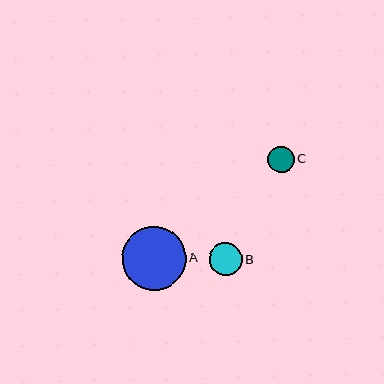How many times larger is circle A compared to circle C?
Circle A is approximately 2.4 times the size of circle C.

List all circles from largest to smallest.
From largest to smallest: A, B, C.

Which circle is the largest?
Circle A is the largest with a size of approximately 63 pixels.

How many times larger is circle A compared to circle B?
Circle A is approximately 1.9 times the size of circle B.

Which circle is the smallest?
Circle C is the smallest with a size of approximately 26 pixels.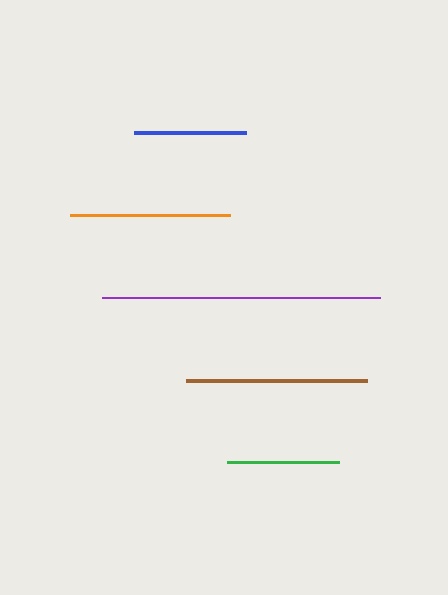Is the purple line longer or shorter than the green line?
The purple line is longer than the green line.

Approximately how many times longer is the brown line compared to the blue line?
The brown line is approximately 1.6 times the length of the blue line.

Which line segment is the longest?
The purple line is the longest at approximately 279 pixels.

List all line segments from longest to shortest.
From longest to shortest: purple, brown, orange, green, blue.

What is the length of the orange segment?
The orange segment is approximately 159 pixels long.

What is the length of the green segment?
The green segment is approximately 112 pixels long.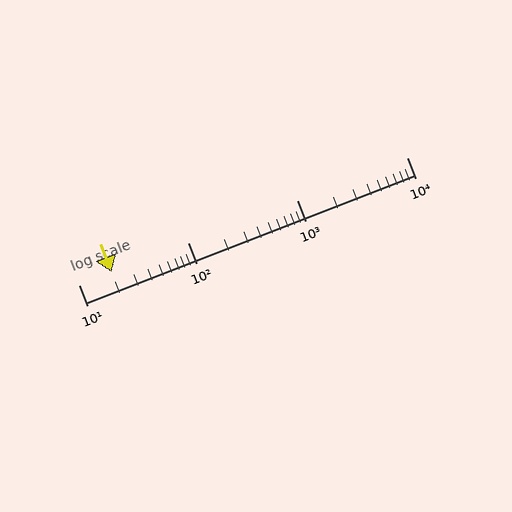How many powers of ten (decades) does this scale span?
The scale spans 3 decades, from 10 to 10000.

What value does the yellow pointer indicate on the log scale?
The pointer indicates approximately 20.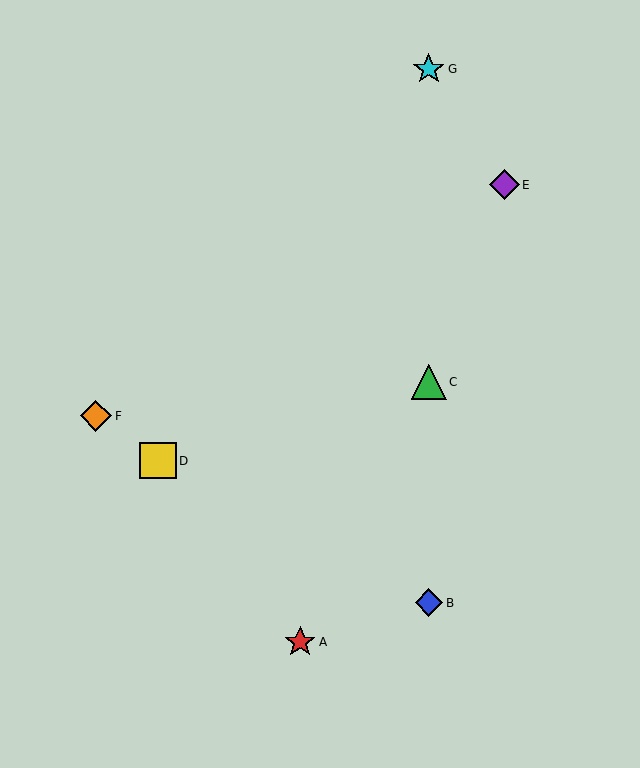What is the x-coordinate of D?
Object D is at x≈158.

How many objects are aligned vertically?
3 objects (B, C, G) are aligned vertically.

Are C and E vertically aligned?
No, C is at x≈429 and E is at x≈504.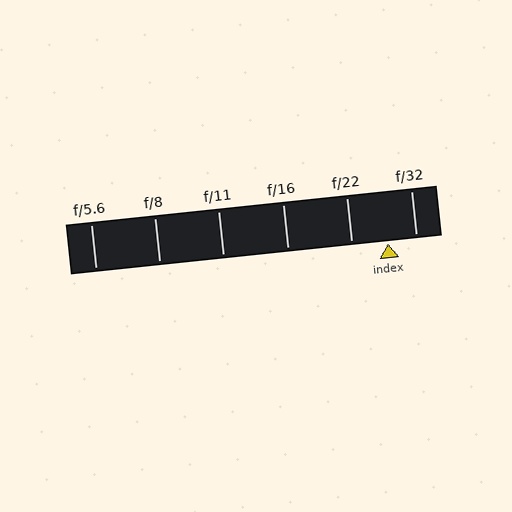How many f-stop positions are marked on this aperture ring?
There are 6 f-stop positions marked.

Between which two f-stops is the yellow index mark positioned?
The index mark is between f/22 and f/32.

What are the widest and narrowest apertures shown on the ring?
The widest aperture shown is f/5.6 and the narrowest is f/32.